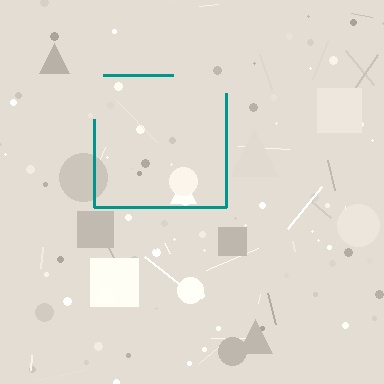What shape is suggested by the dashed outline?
The dashed outline suggests a square.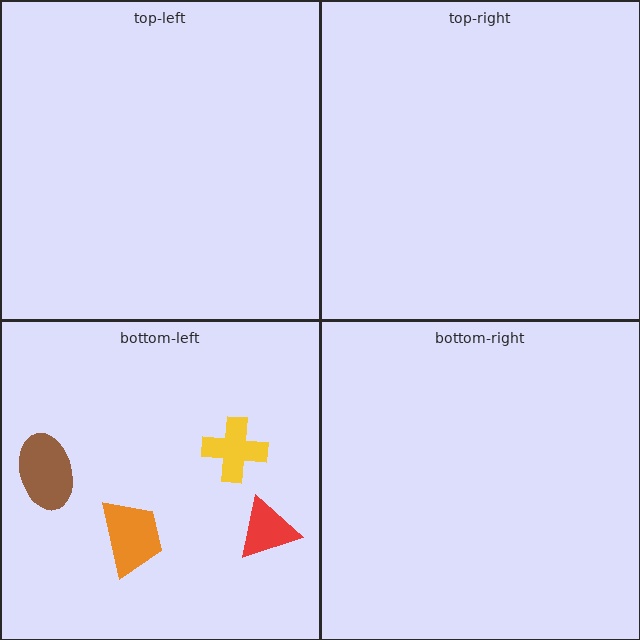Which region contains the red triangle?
The bottom-left region.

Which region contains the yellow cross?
The bottom-left region.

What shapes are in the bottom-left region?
The red triangle, the yellow cross, the orange trapezoid, the brown ellipse.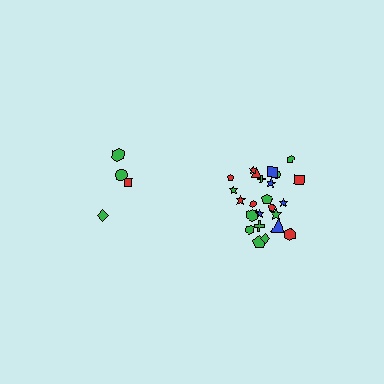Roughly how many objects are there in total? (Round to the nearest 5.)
Roughly 30 objects in total.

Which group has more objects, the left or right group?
The right group.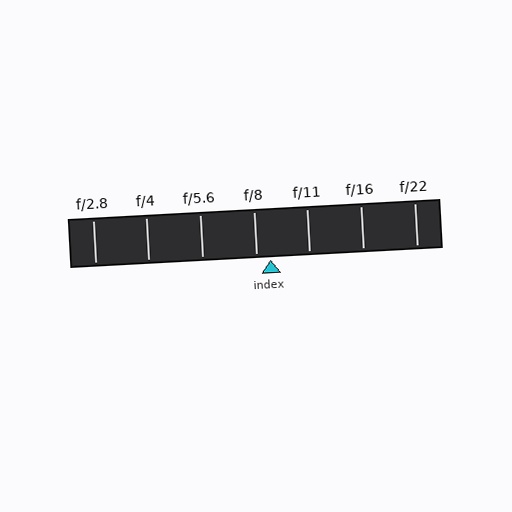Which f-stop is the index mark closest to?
The index mark is closest to f/8.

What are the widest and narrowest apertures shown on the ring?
The widest aperture shown is f/2.8 and the narrowest is f/22.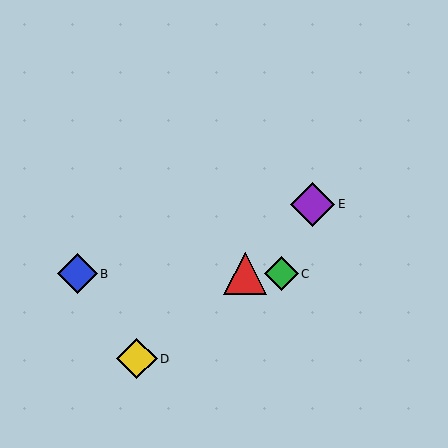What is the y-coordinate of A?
Object A is at y≈274.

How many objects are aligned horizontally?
3 objects (A, B, C) are aligned horizontally.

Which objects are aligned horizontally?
Objects A, B, C are aligned horizontally.